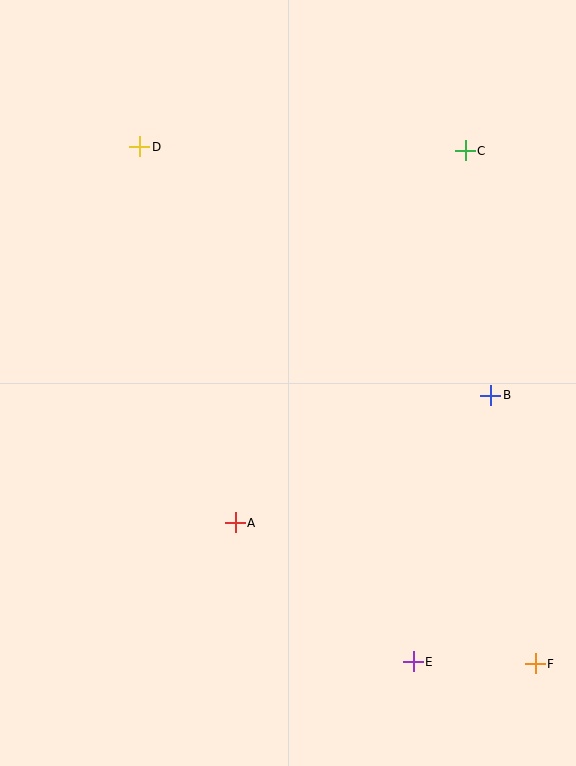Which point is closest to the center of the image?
Point A at (235, 523) is closest to the center.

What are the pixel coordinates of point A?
Point A is at (235, 523).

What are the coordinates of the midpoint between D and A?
The midpoint between D and A is at (188, 335).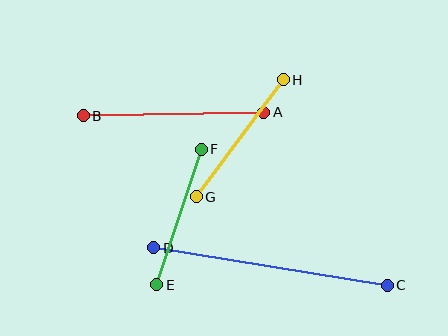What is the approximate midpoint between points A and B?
The midpoint is at approximately (174, 114) pixels.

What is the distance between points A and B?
The distance is approximately 181 pixels.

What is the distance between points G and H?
The distance is approximately 146 pixels.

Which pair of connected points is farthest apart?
Points C and D are farthest apart.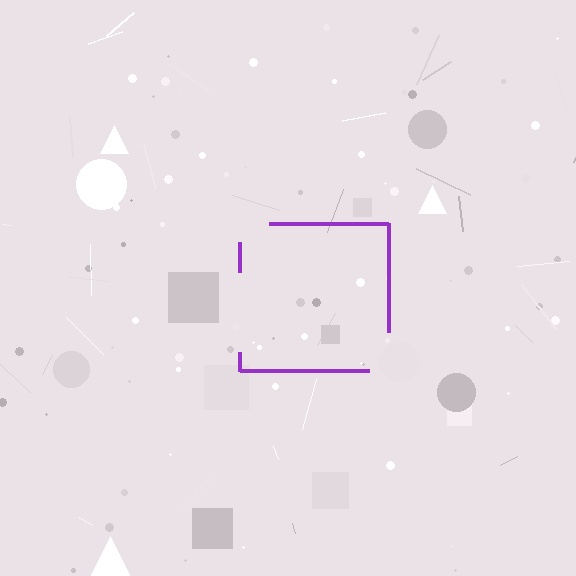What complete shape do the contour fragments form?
The contour fragments form a square.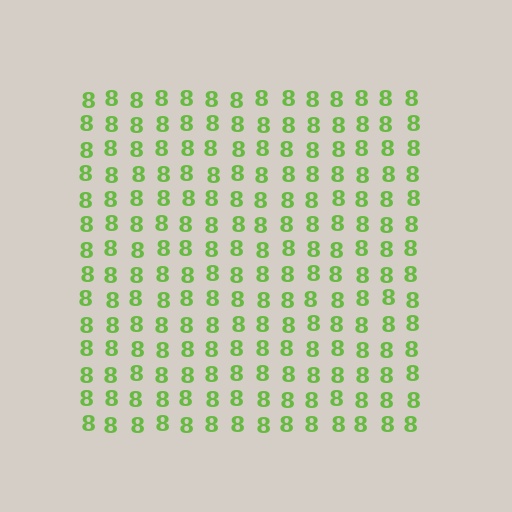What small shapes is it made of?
It is made of small digit 8's.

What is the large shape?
The large shape is a square.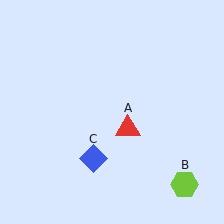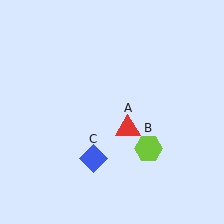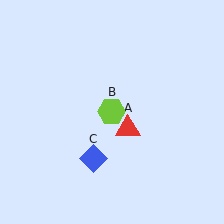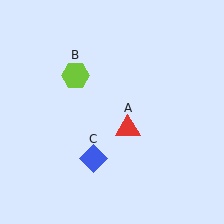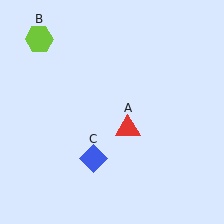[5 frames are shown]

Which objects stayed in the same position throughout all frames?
Red triangle (object A) and blue diamond (object C) remained stationary.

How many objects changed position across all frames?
1 object changed position: lime hexagon (object B).